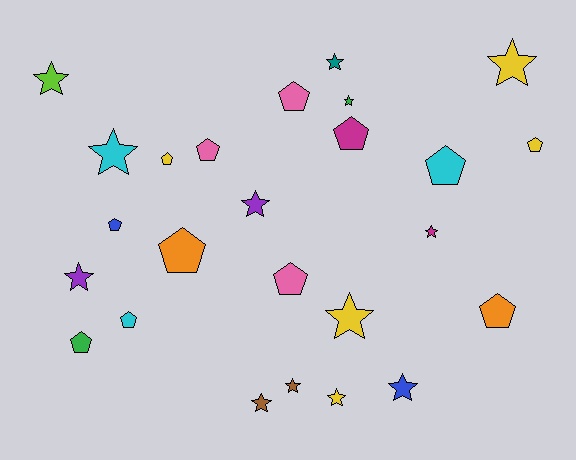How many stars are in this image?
There are 13 stars.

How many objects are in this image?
There are 25 objects.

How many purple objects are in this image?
There are 2 purple objects.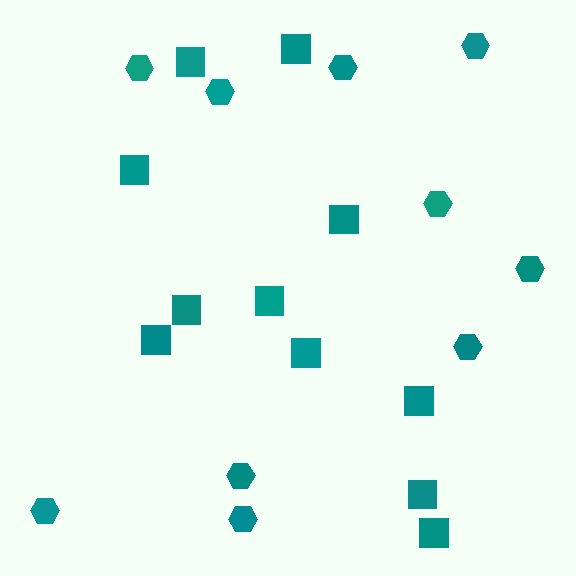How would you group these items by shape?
There are 2 groups: one group of squares (11) and one group of hexagons (10).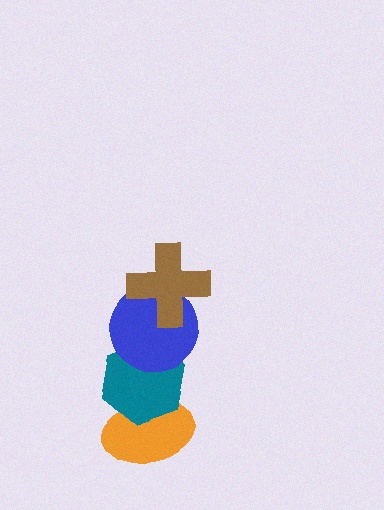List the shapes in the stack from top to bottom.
From top to bottom: the brown cross, the blue circle, the teal hexagon, the orange ellipse.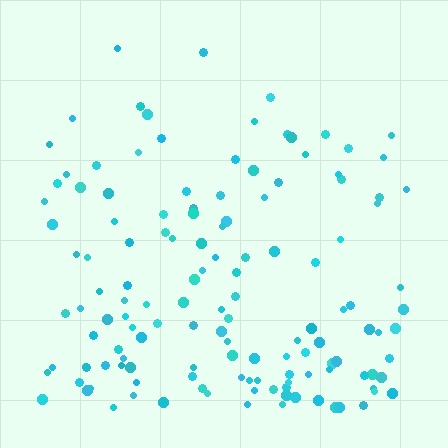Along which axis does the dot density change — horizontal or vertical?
Vertical.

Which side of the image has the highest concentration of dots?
The bottom.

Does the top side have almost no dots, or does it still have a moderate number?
Still a moderate number, just noticeably fewer than the bottom.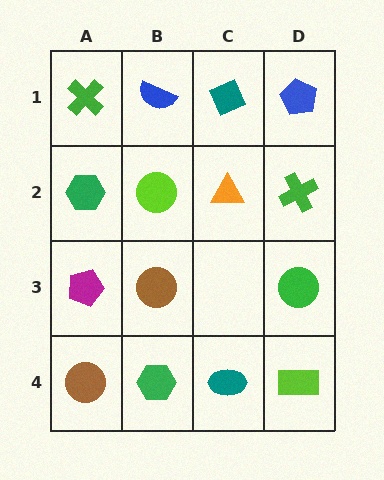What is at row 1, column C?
A teal diamond.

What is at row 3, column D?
A green circle.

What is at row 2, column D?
A green cross.